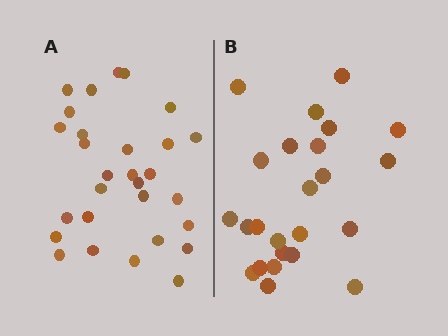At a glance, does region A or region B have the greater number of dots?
Region A (the left region) has more dots.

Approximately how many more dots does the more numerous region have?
Region A has about 5 more dots than region B.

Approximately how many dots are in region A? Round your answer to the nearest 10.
About 30 dots. (The exact count is 29, which rounds to 30.)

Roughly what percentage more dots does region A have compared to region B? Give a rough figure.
About 20% more.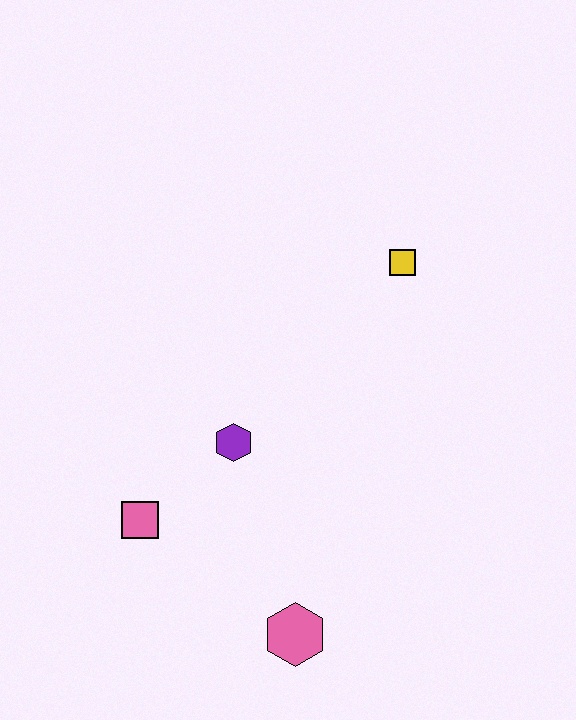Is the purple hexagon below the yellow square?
Yes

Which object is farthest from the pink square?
The yellow square is farthest from the pink square.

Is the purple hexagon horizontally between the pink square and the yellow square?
Yes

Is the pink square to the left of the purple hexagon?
Yes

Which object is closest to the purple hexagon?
The pink square is closest to the purple hexagon.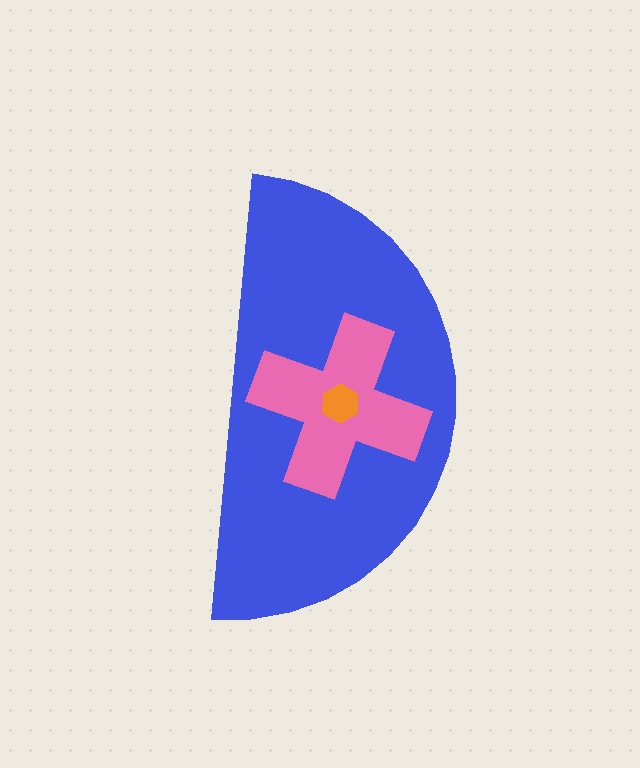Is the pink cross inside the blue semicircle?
Yes.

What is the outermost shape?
The blue semicircle.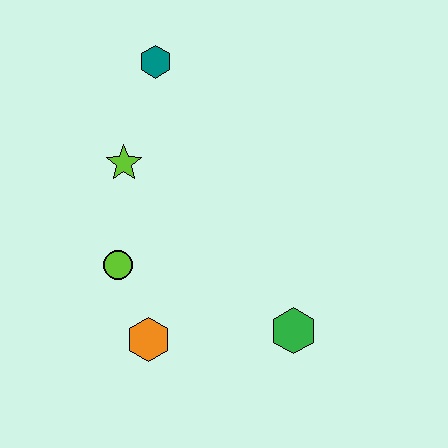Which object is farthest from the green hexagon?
The teal hexagon is farthest from the green hexagon.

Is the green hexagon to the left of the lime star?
No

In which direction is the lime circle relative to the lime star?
The lime circle is below the lime star.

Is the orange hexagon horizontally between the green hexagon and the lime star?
Yes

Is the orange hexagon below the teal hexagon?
Yes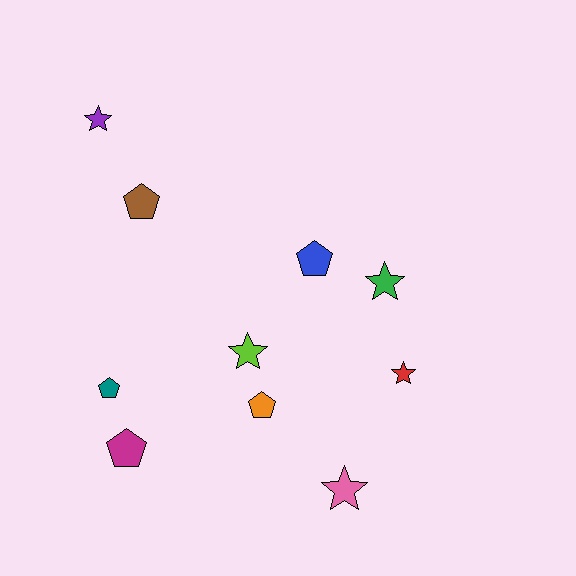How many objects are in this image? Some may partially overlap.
There are 10 objects.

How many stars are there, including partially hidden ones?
There are 5 stars.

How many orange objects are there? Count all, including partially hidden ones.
There is 1 orange object.